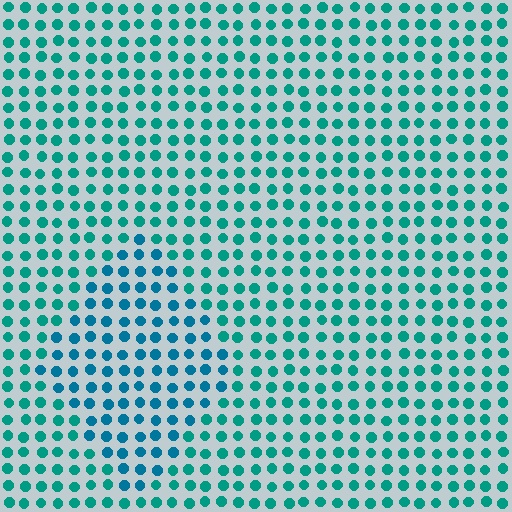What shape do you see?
I see a diamond.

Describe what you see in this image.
The image is filled with small teal elements in a uniform arrangement. A diamond-shaped region is visible where the elements are tinted to a slightly different hue, forming a subtle color boundary.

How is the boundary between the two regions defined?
The boundary is defined purely by a slight shift in hue (about 24 degrees). Spacing, size, and orientation are identical on both sides.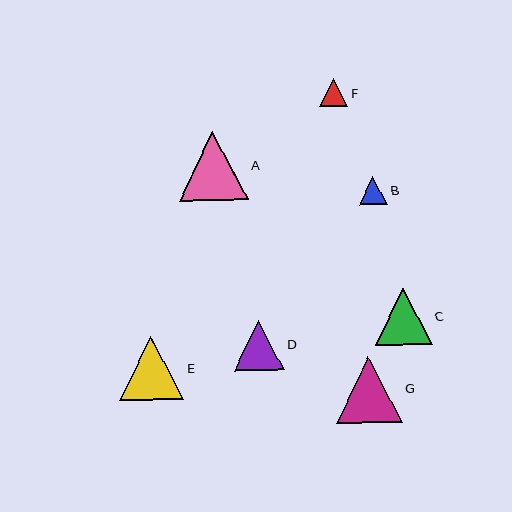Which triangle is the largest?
Triangle A is the largest with a size of approximately 70 pixels.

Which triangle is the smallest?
Triangle B is the smallest with a size of approximately 28 pixels.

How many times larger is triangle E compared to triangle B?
Triangle E is approximately 2.3 times the size of triangle B.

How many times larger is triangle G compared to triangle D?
Triangle G is approximately 1.3 times the size of triangle D.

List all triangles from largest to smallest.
From largest to smallest: A, G, E, C, D, F, B.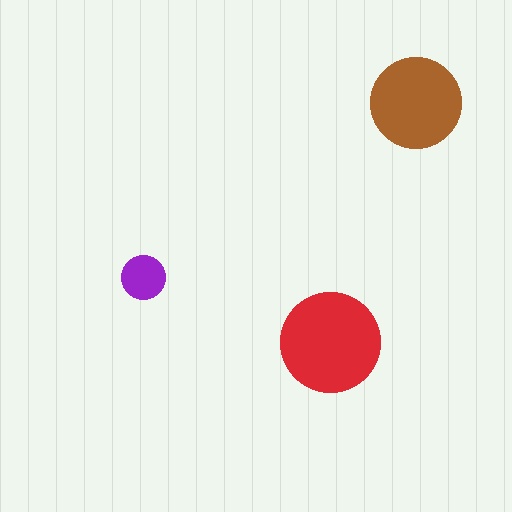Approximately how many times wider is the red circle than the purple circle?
About 2.5 times wider.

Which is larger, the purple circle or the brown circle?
The brown one.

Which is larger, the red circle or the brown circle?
The red one.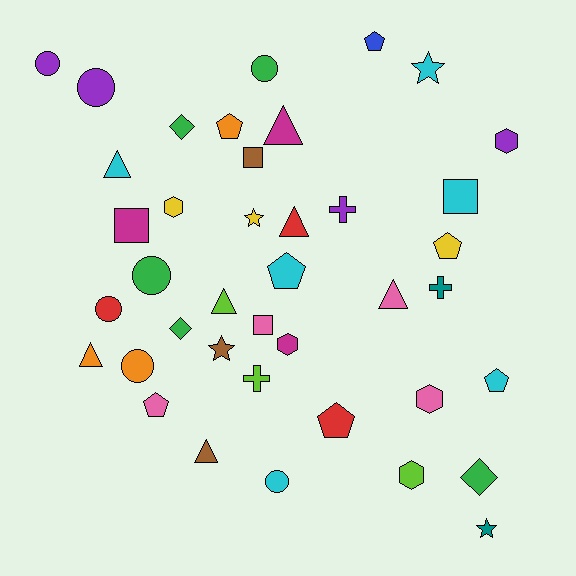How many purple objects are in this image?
There are 4 purple objects.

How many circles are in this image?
There are 7 circles.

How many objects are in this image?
There are 40 objects.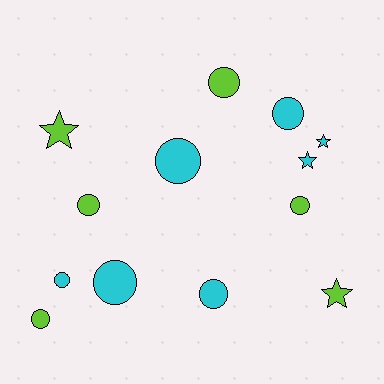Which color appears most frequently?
Cyan, with 7 objects.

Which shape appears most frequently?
Circle, with 9 objects.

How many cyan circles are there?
There are 5 cyan circles.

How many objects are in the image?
There are 13 objects.